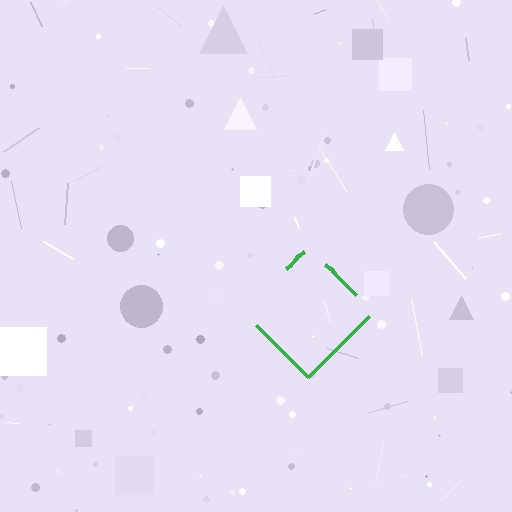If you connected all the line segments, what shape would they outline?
They would outline a diamond.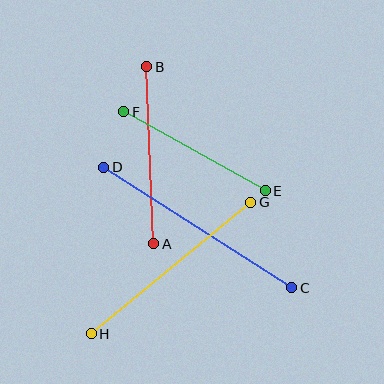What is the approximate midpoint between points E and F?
The midpoint is at approximately (195, 151) pixels.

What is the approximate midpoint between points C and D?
The midpoint is at approximately (198, 228) pixels.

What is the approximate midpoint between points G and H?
The midpoint is at approximately (171, 268) pixels.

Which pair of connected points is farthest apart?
Points C and D are farthest apart.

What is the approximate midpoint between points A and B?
The midpoint is at approximately (150, 155) pixels.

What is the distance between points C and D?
The distance is approximately 223 pixels.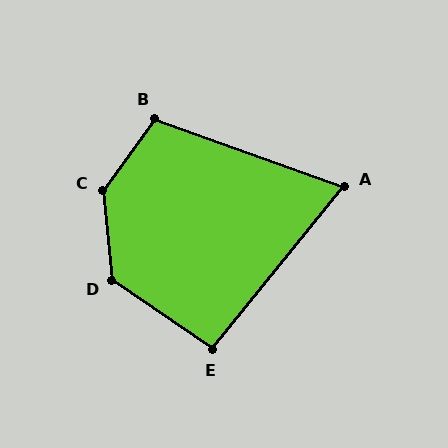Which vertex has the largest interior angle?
C, at approximately 138 degrees.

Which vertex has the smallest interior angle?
A, at approximately 71 degrees.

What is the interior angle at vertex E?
Approximately 95 degrees (approximately right).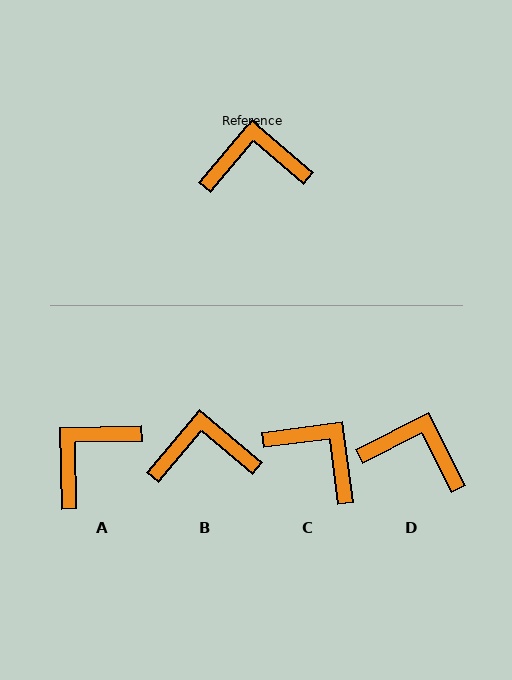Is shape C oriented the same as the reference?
No, it is off by about 42 degrees.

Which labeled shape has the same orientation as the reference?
B.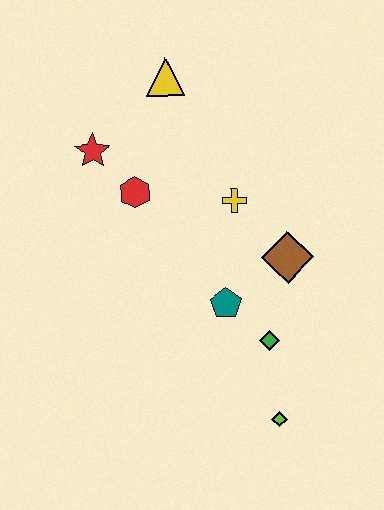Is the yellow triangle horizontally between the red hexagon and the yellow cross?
Yes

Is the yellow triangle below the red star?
No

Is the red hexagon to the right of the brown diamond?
No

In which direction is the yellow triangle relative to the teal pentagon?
The yellow triangle is above the teal pentagon.